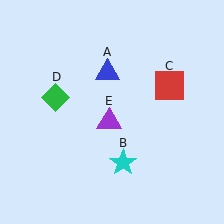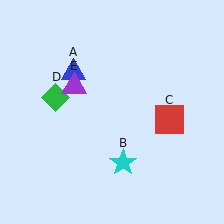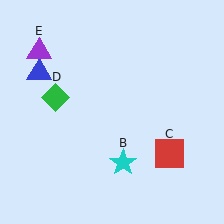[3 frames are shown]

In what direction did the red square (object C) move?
The red square (object C) moved down.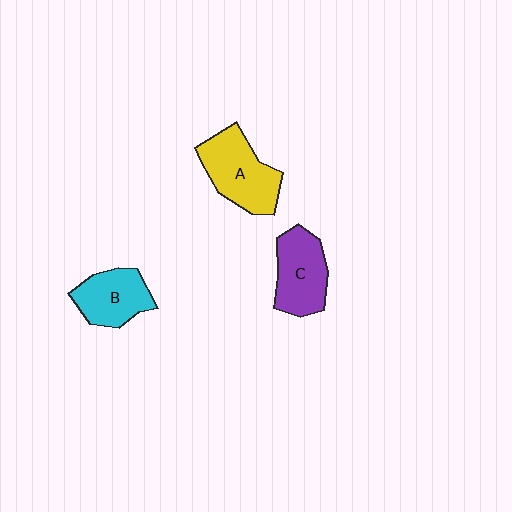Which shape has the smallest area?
Shape B (cyan).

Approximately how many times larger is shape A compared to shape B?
Approximately 1.3 times.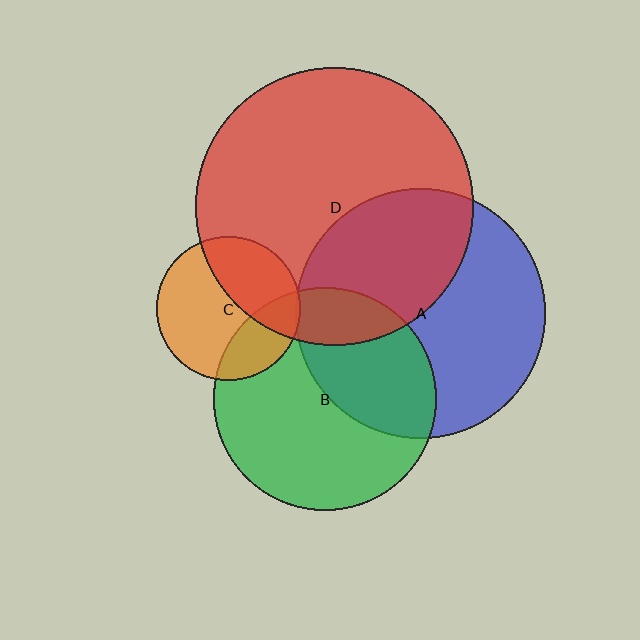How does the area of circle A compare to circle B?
Approximately 1.3 times.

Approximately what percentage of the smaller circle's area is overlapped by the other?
Approximately 5%.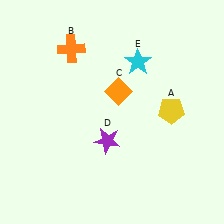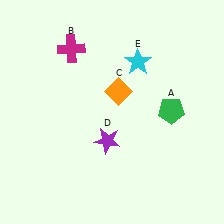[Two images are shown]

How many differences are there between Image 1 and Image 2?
There are 2 differences between the two images.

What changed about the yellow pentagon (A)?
In Image 1, A is yellow. In Image 2, it changed to green.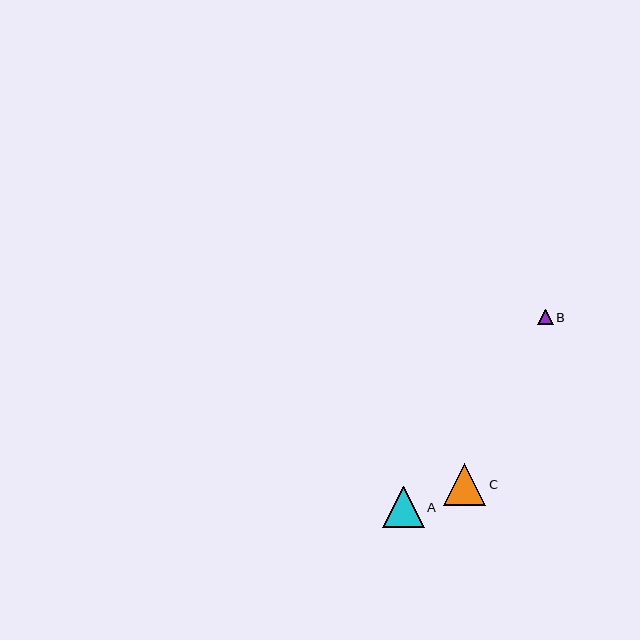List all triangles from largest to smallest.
From largest to smallest: C, A, B.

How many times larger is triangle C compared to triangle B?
Triangle C is approximately 2.7 times the size of triangle B.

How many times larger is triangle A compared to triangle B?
Triangle A is approximately 2.6 times the size of triangle B.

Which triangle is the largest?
Triangle C is the largest with a size of approximately 42 pixels.